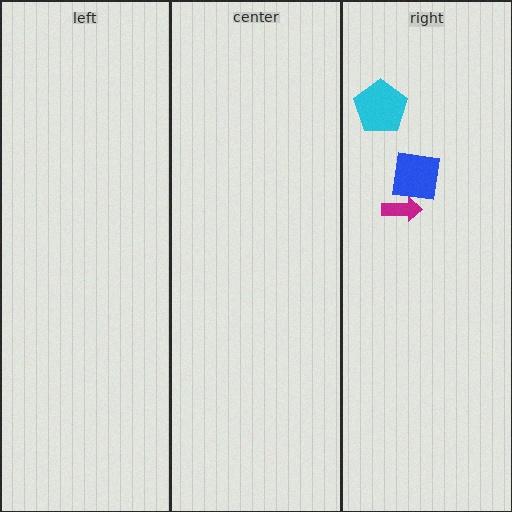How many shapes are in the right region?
3.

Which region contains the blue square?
The right region.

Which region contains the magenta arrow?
The right region.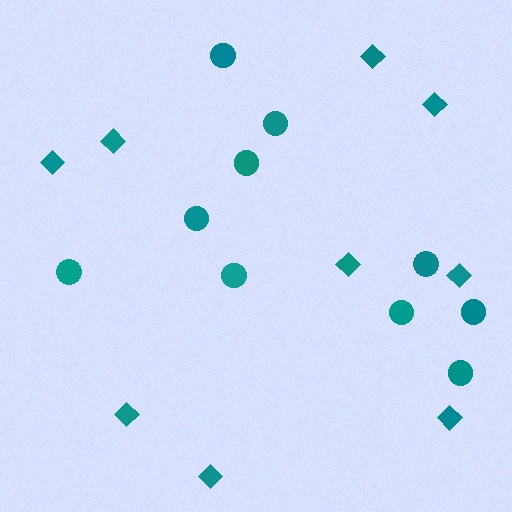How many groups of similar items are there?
There are 2 groups: one group of circles (10) and one group of diamonds (9).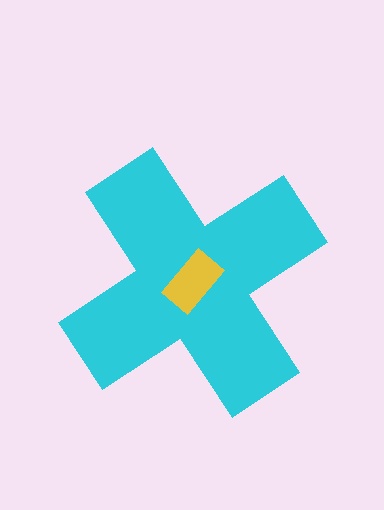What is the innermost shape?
The yellow rectangle.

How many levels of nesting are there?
2.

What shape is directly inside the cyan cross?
The yellow rectangle.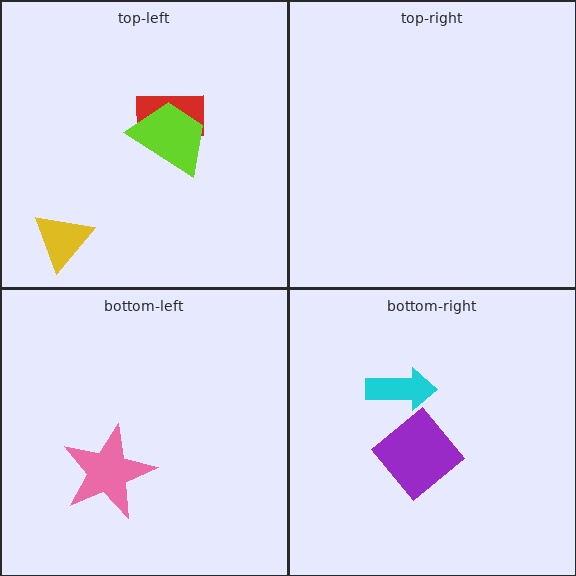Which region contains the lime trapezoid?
The top-left region.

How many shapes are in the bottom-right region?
2.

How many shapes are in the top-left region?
3.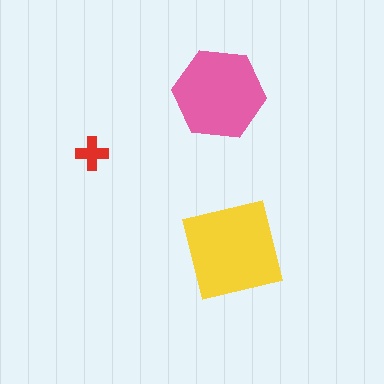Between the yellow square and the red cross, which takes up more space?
The yellow square.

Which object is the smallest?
The red cross.